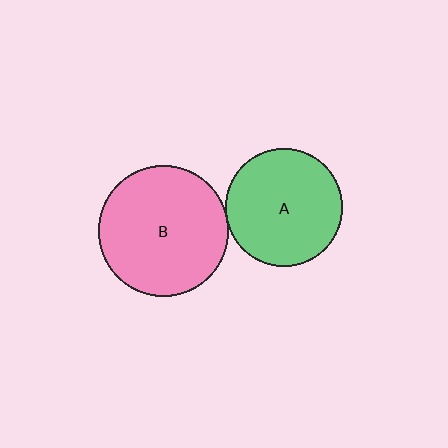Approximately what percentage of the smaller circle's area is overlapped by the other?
Approximately 5%.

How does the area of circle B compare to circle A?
Approximately 1.2 times.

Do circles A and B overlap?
Yes.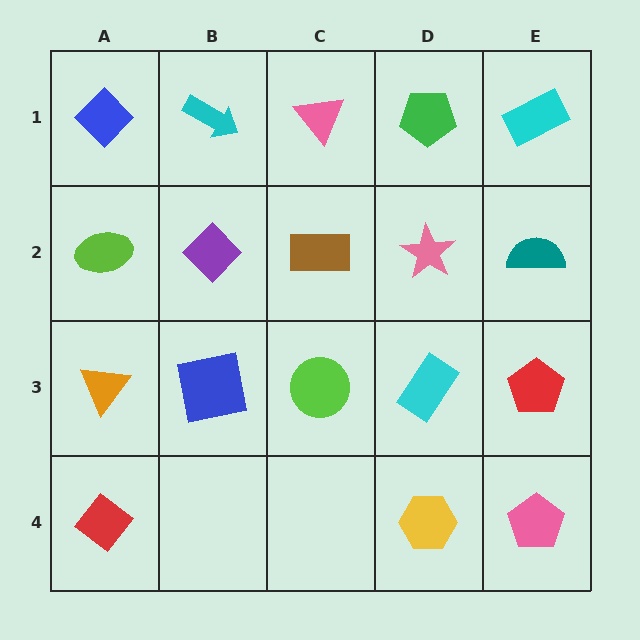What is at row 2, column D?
A pink star.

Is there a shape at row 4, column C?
No, that cell is empty.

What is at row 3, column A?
An orange triangle.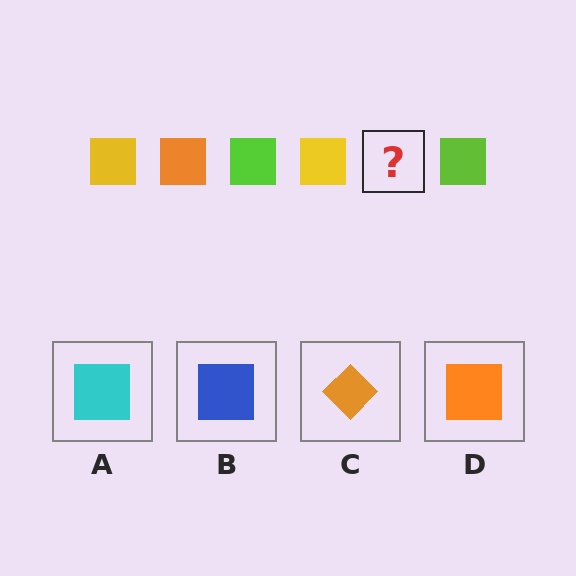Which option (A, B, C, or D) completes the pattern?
D.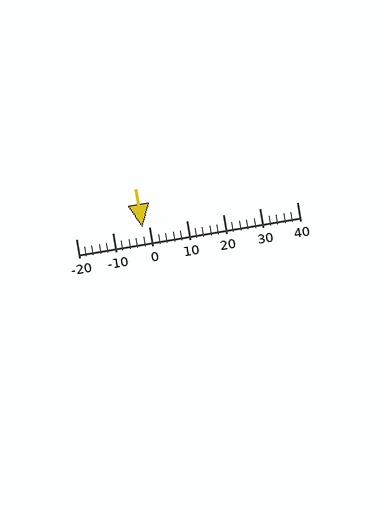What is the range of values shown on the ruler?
The ruler shows values from -20 to 40.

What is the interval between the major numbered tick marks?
The major tick marks are spaced 10 units apart.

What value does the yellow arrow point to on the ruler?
The yellow arrow points to approximately -2.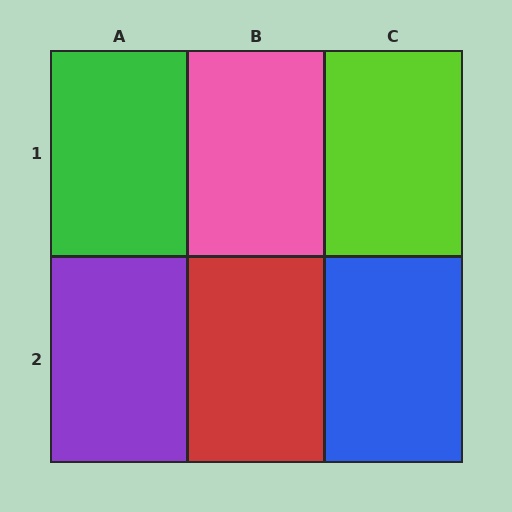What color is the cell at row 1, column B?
Pink.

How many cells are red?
1 cell is red.